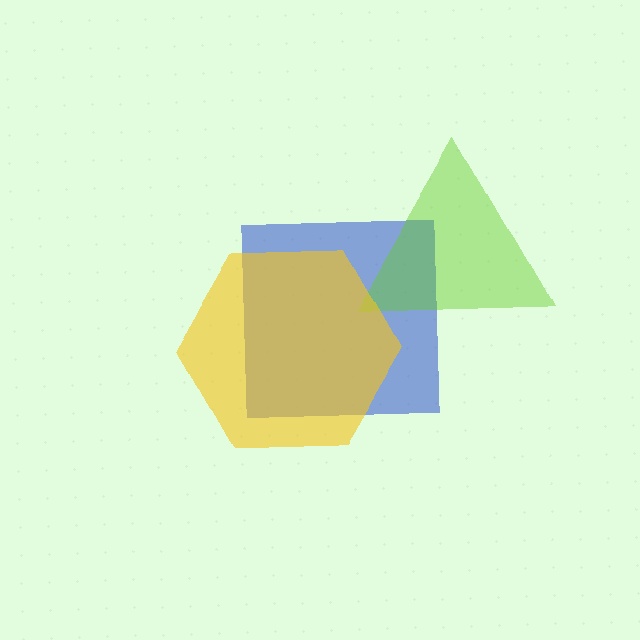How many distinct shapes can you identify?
There are 3 distinct shapes: a blue square, a lime triangle, a yellow hexagon.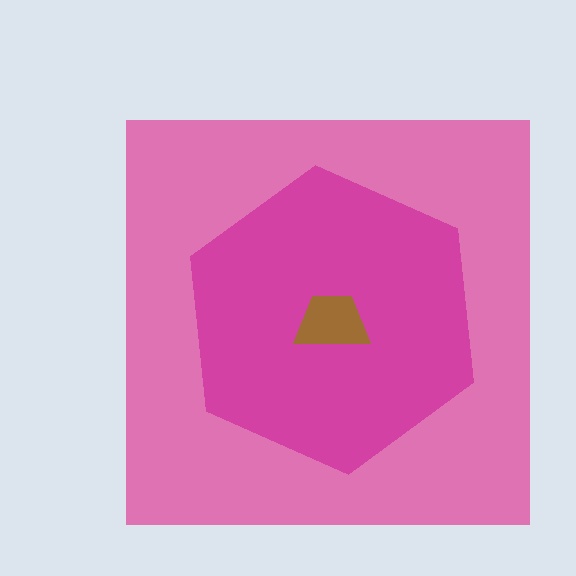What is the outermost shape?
The pink square.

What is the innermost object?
The brown trapezoid.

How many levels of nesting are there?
3.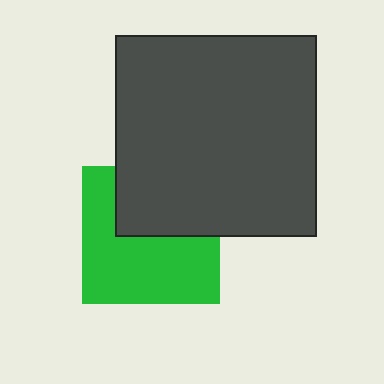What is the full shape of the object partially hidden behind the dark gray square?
The partially hidden object is a green square.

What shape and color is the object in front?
The object in front is a dark gray square.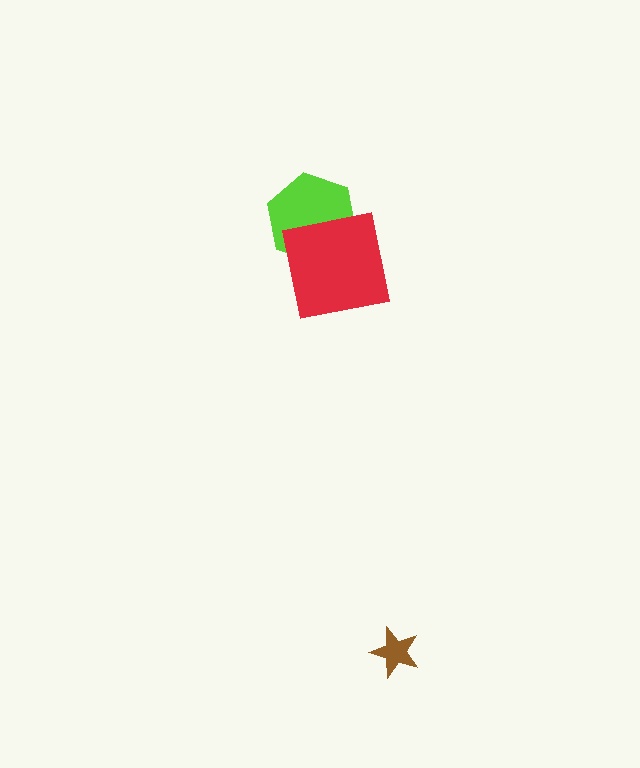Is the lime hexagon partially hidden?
Yes, it is partially covered by another shape.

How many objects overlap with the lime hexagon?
1 object overlaps with the lime hexagon.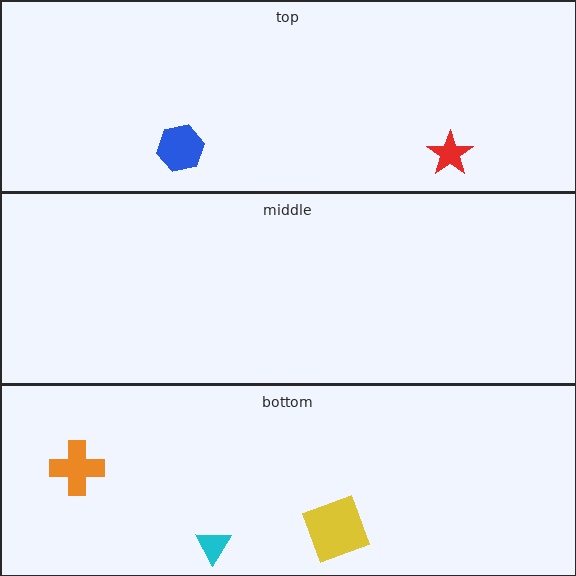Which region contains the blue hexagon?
The top region.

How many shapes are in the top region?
2.